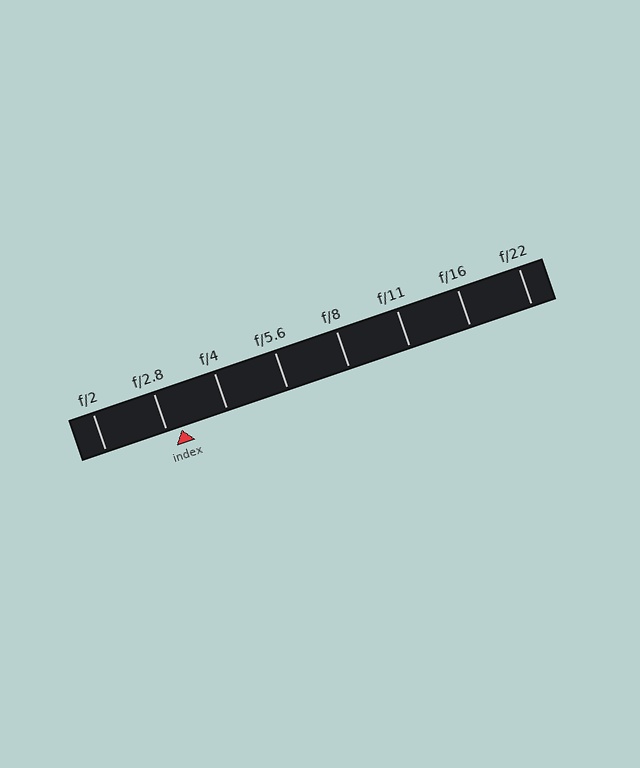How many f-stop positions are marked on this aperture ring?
There are 8 f-stop positions marked.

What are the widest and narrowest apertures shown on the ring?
The widest aperture shown is f/2 and the narrowest is f/22.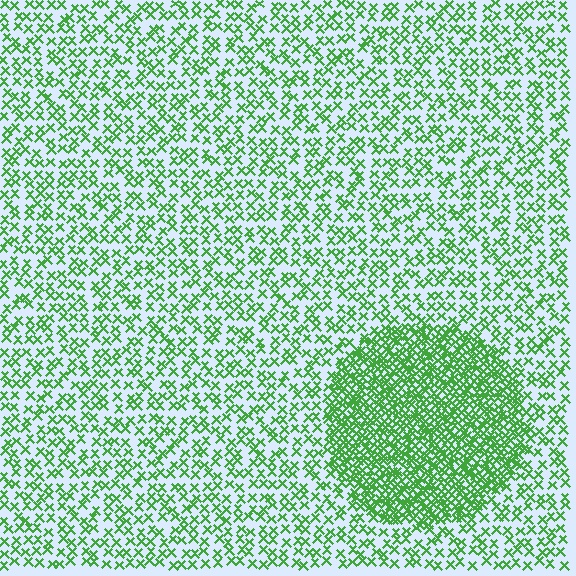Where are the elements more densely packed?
The elements are more densely packed inside the circle boundary.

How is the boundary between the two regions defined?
The boundary is defined by a change in element density (approximately 2.5x ratio). All elements are the same color, size, and shape.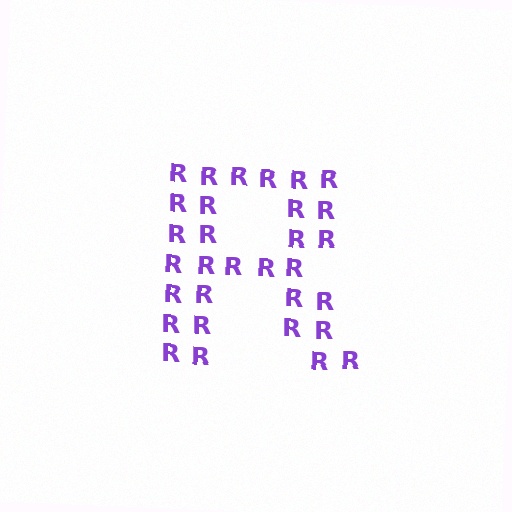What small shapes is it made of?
It is made of small letter R's.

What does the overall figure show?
The overall figure shows the letter R.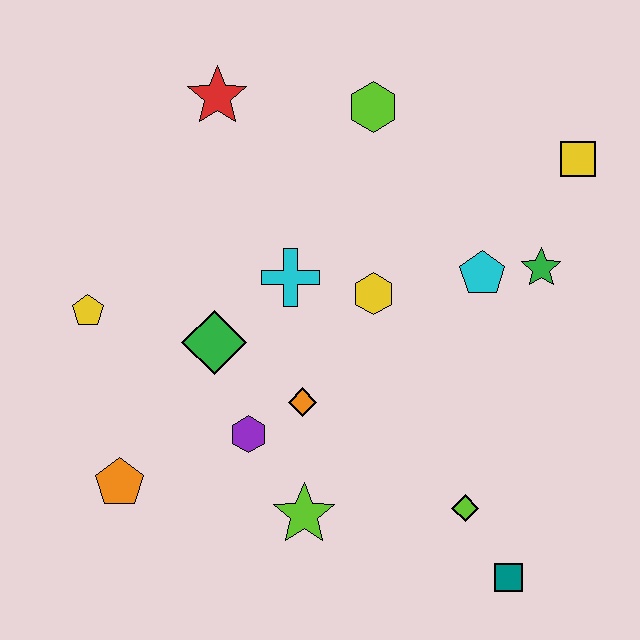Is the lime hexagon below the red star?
Yes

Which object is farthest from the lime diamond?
The red star is farthest from the lime diamond.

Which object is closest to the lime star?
The purple hexagon is closest to the lime star.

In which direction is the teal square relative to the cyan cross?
The teal square is below the cyan cross.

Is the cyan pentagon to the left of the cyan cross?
No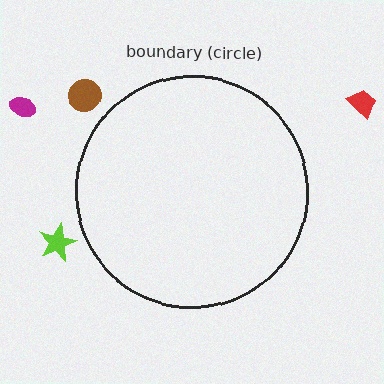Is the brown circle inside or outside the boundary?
Outside.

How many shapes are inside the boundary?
0 inside, 4 outside.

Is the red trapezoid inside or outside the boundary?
Outside.